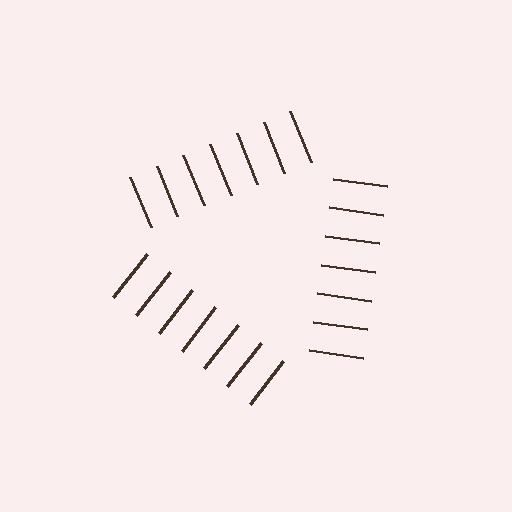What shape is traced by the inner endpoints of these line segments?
An illusory triangle — the line segments terminate on its edges but no continuous stroke is drawn.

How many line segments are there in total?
21 — 7 along each of the 3 edges.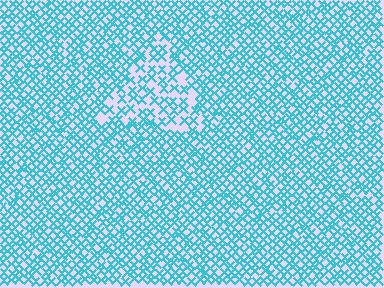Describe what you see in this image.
The image contains small cyan elements arranged at two different densities. A triangle-shaped region is visible where the elements are less densely packed than the surrounding area.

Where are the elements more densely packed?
The elements are more densely packed outside the triangle boundary.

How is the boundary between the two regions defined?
The boundary is defined by a change in element density (approximately 1.7x ratio). All elements are the same color, size, and shape.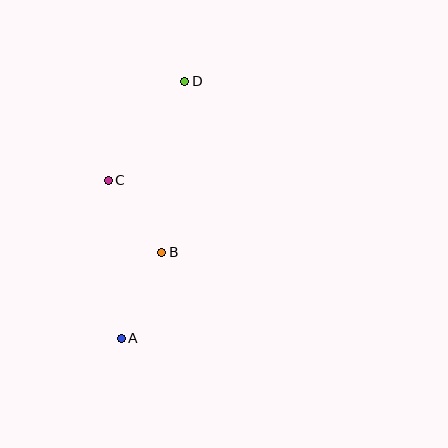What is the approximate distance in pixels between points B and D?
The distance between B and D is approximately 173 pixels.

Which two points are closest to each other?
Points B and C are closest to each other.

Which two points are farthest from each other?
Points A and D are farthest from each other.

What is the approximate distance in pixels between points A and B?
The distance between A and B is approximately 95 pixels.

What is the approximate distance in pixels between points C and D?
The distance between C and D is approximately 125 pixels.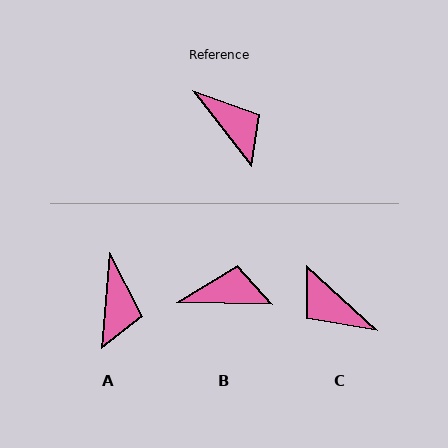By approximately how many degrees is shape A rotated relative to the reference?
Approximately 43 degrees clockwise.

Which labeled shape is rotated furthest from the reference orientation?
C, about 171 degrees away.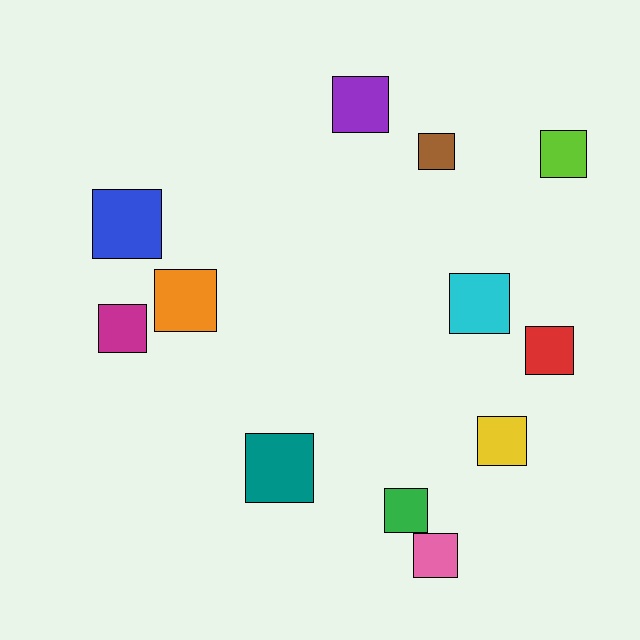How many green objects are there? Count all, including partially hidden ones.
There is 1 green object.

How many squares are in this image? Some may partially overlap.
There are 12 squares.